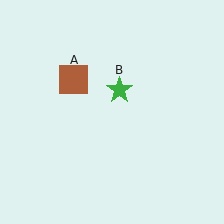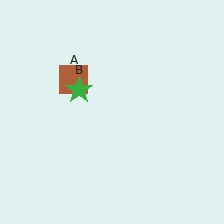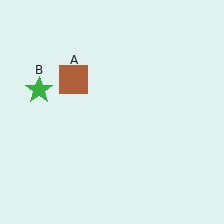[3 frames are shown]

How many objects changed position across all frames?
1 object changed position: green star (object B).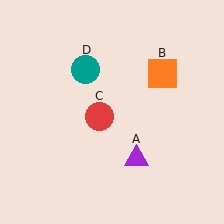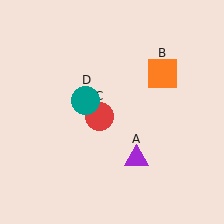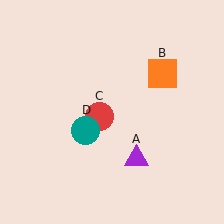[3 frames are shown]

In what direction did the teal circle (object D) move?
The teal circle (object D) moved down.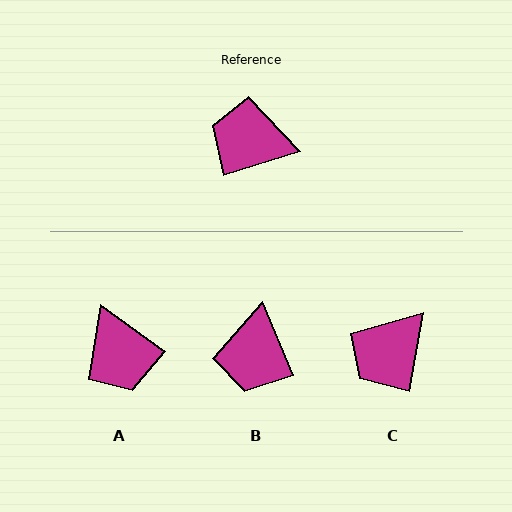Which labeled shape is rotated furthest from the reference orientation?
A, about 127 degrees away.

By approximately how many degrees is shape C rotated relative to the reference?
Approximately 63 degrees counter-clockwise.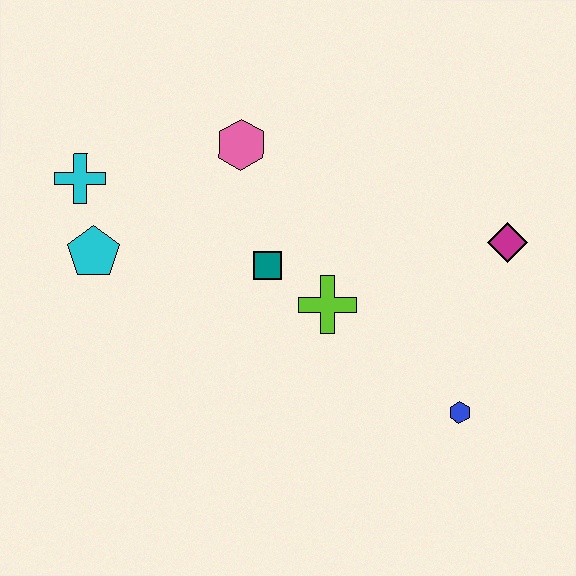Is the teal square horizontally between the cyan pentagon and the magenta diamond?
Yes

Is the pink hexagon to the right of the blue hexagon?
No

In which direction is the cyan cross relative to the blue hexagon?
The cyan cross is to the left of the blue hexagon.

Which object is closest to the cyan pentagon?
The cyan cross is closest to the cyan pentagon.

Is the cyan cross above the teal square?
Yes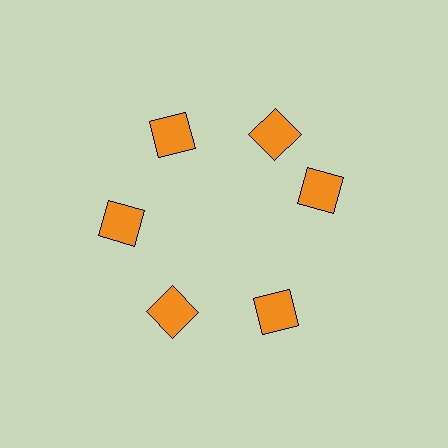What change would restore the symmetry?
The symmetry would be restored by rotating it back into even spacing with its neighbors so that all 6 squares sit at equal angles and equal distance from the center.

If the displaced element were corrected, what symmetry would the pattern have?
It would have 6-fold rotational symmetry — the pattern would map onto itself every 60 degrees.